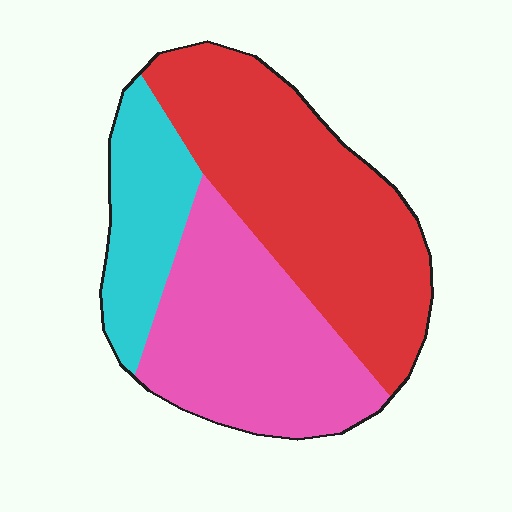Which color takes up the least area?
Cyan, at roughly 20%.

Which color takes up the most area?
Red, at roughly 45%.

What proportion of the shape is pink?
Pink takes up about three eighths (3/8) of the shape.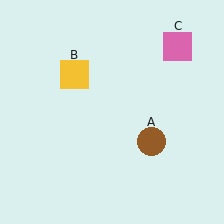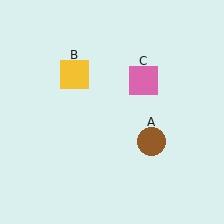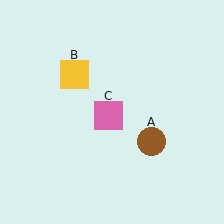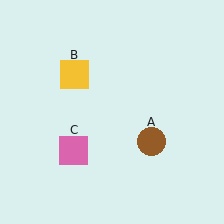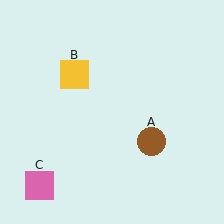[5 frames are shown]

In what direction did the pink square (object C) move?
The pink square (object C) moved down and to the left.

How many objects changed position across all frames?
1 object changed position: pink square (object C).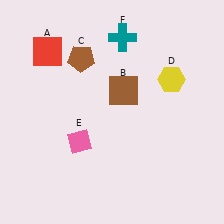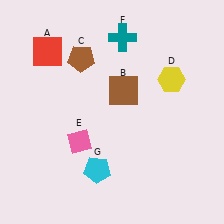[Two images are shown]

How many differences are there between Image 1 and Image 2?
There is 1 difference between the two images.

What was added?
A cyan pentagon (G) was added in Image 2.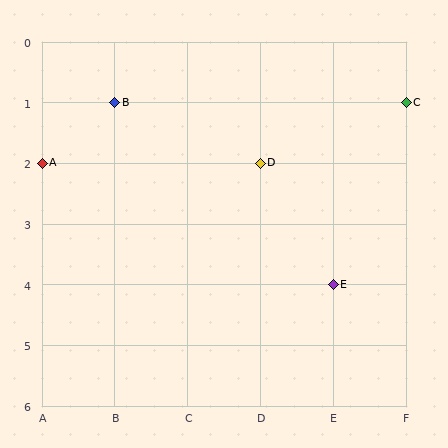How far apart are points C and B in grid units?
Points C and B are 4 columns apart.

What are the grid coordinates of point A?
Point A is at grid coordinates (A, 2).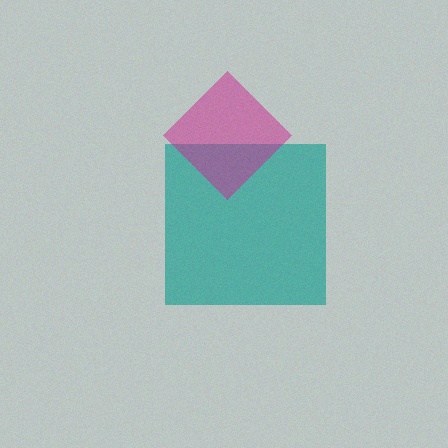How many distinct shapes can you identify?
There are 2 distinct shapes: a teal square, a magenta diamond.